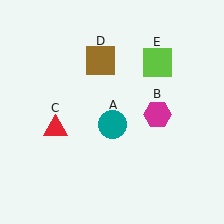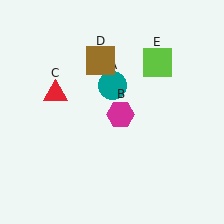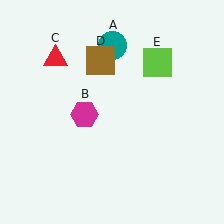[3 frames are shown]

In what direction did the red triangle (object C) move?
The red triangle (object C) moved up.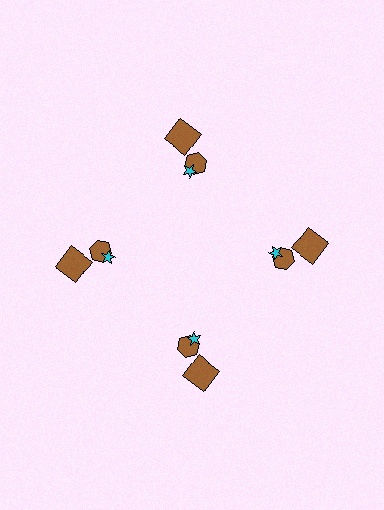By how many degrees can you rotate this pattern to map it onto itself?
The pattern maps onto itself every 90 degrees of rotation.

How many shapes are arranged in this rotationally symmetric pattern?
There are 12 shapes, arranged in 4 groups of 3.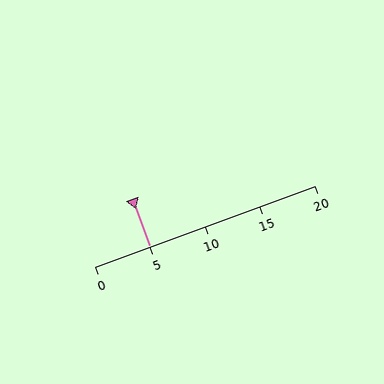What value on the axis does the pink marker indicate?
The marker indicates approximately 5.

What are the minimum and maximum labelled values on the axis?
The axis runs from 0 to 20.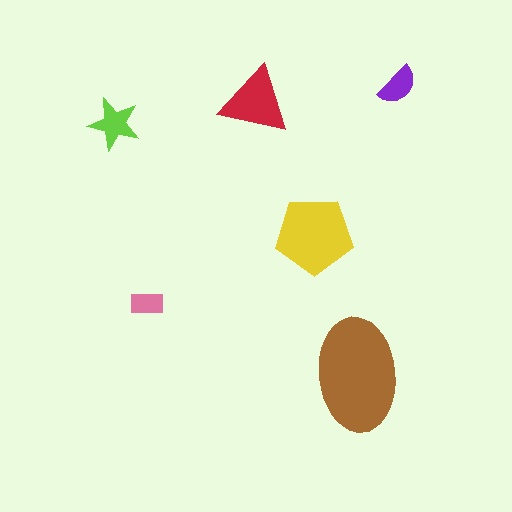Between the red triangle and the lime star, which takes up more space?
The red triangle.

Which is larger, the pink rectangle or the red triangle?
The red triangle.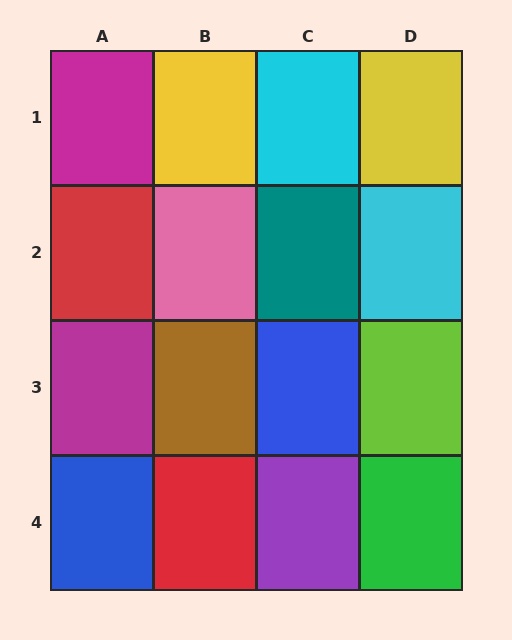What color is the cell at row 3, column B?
Brown.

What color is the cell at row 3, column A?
Magenta.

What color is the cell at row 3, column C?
Blue.